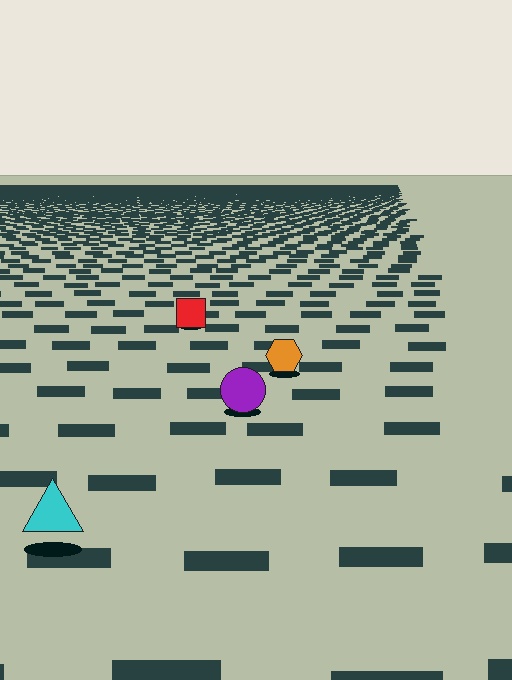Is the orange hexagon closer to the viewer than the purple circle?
No. The purple circle is closer — you can tell from the texture gradient: the ground texture is coarser near it.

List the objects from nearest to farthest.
From nearest to farthest: the cyan triangle, the purple circle, the orange hexagon, the red square.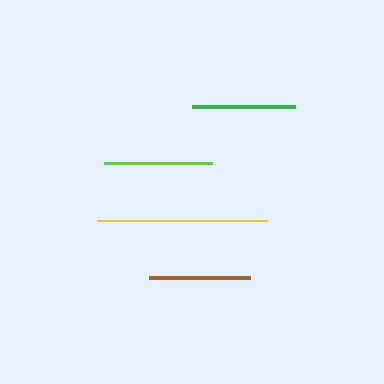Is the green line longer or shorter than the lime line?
The lime line is longer than the green line.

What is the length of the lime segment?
The lime segment is approximately 108 pixels long.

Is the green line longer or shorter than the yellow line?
The yellow line is longer than the green line.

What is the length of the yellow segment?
The yellow segment is approximately 170 pixels long.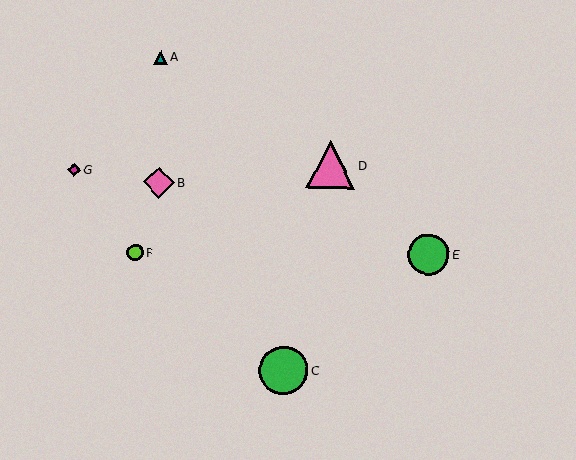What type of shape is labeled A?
Shape A is a teal triangle.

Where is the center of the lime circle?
The center of the lime circle is at (135, 253).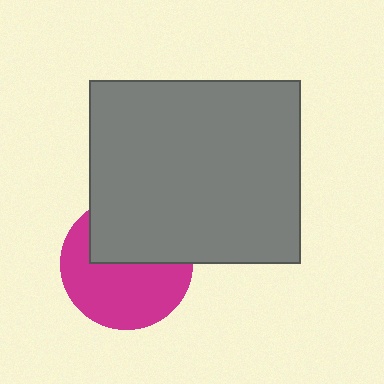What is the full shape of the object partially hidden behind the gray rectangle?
The partially hidden object is a magenta circle.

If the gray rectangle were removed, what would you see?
You would see the complete magenta circle.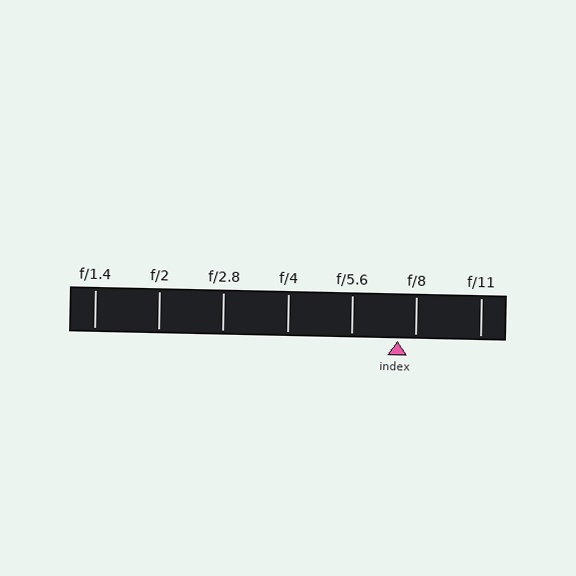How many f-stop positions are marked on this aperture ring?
There are 7 f-stop positions marked.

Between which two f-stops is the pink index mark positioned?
The index mark is between f/5.6 and f/8.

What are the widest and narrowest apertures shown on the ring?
The widest aperture shown is f/1.4 and the narrowest is f/11.